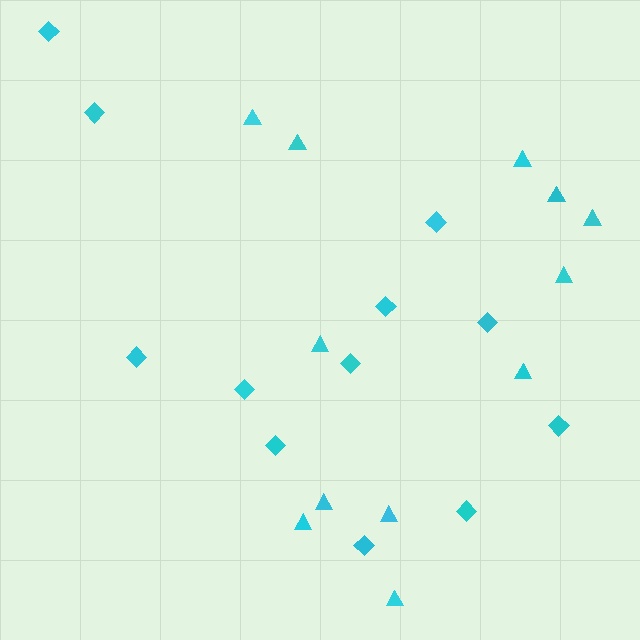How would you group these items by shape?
There are 2 groups: one group of diamonds (12) and one group of triangles (12).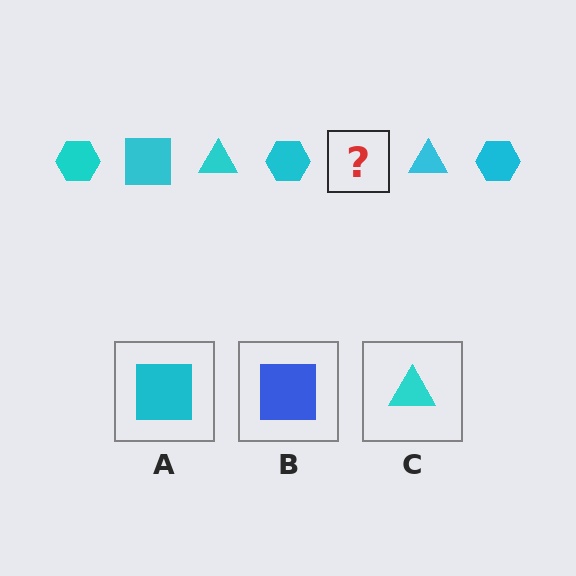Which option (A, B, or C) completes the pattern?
A.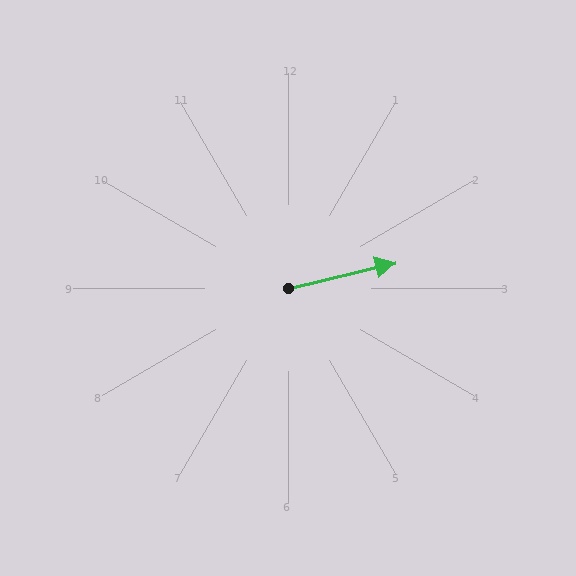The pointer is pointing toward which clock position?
Roughly 3 o'clock.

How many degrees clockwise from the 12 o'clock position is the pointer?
Approximately 76 degrees.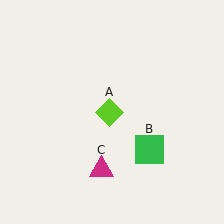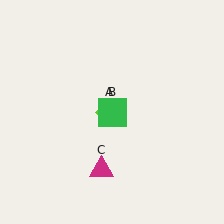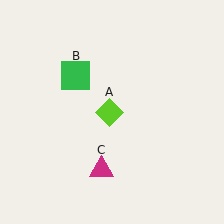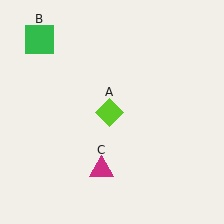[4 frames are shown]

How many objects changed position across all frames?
1 object changed position: green square (object B).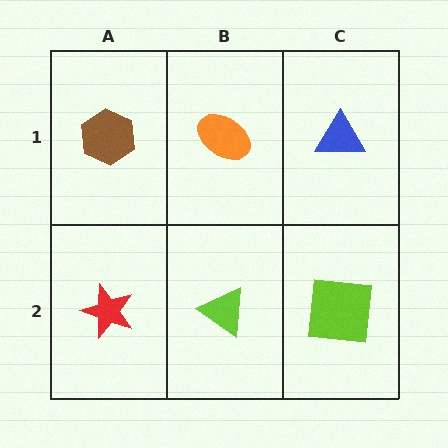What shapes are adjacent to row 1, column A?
A red star (row 2, column A), an orange ellipse (row 1, column B).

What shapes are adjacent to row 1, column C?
A lime square (row 2, column C), an orange ellipse (row 1, column B).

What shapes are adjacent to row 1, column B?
A lime triangle (row 2, column B), a brown hexagon (row 1, column A), a blue triangle (row 1, column C).